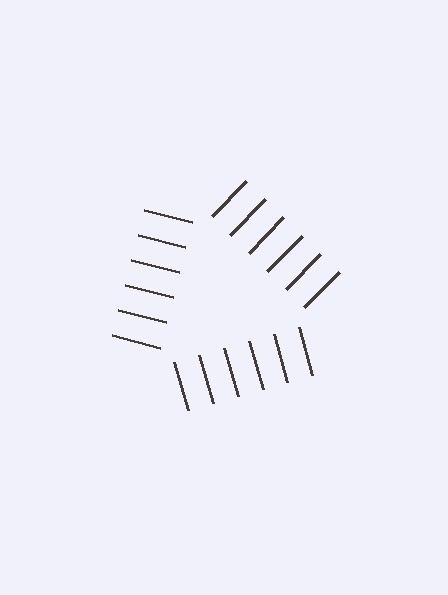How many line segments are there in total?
18 — 6 along each of the 3 edges.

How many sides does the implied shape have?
3 sides — the line-ends trace a triangle.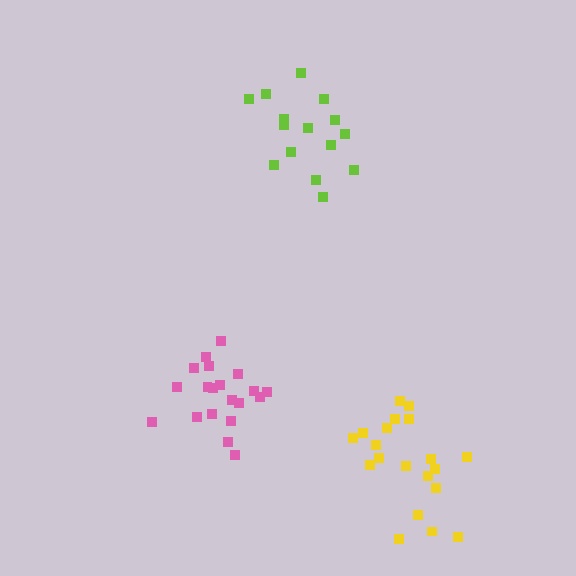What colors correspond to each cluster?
The clusters are colored: yellow, lime, pink.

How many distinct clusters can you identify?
There are 3 distinct clusters.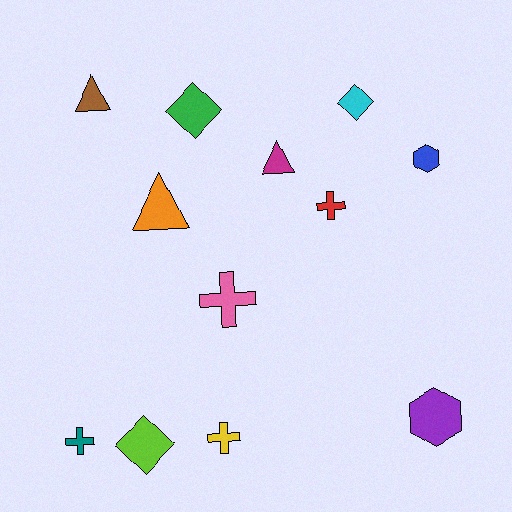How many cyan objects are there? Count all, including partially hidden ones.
There is 1 cyan object.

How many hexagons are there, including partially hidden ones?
There are 2 hexagons.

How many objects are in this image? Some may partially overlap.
There are 12 objects.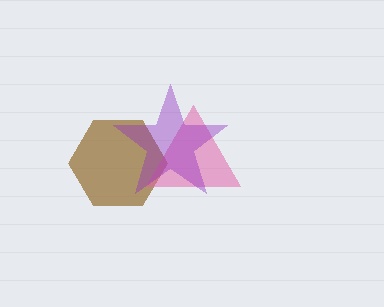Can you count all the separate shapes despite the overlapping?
Yes, there are 3 separate shapes.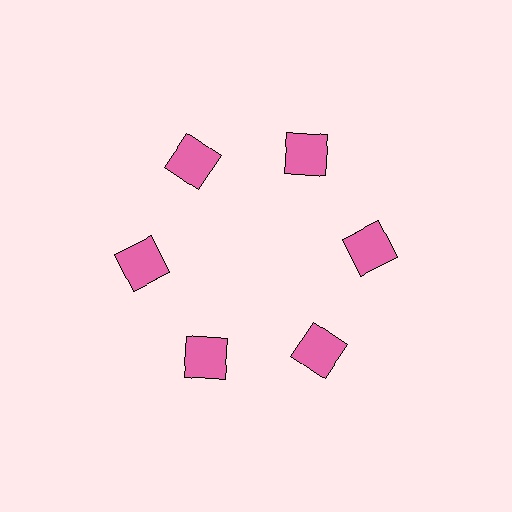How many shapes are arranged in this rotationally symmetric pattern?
There are 6 shapes, arranged in 6 groups of 1.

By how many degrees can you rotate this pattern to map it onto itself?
The pattern maps onto itself every 60 degrees of rotation.